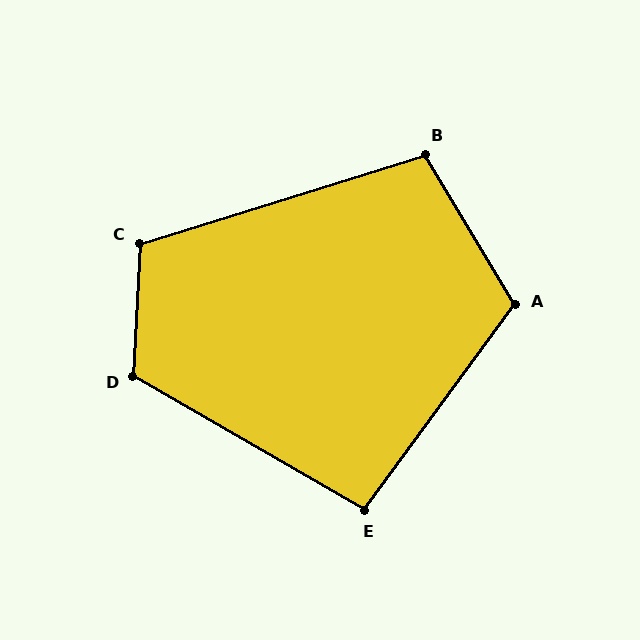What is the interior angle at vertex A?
Approximately 113 degrees (obtuse).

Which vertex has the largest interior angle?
D, at approximately 117 degrees.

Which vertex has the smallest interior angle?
E, at approximately 96 degrees.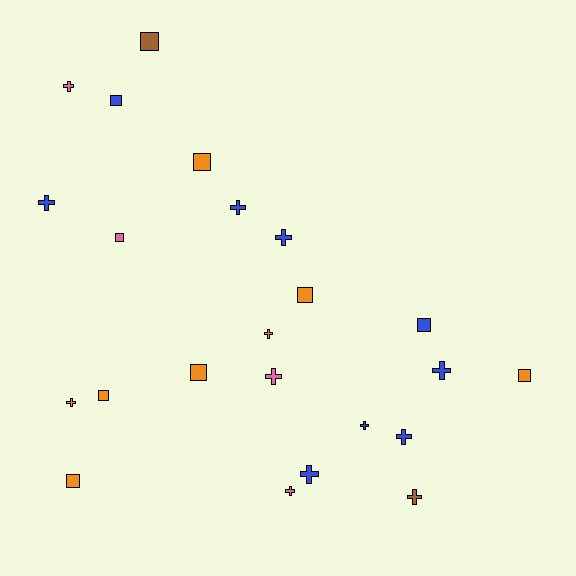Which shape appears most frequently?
Cross, with 13 objects.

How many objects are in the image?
There are 23 objects.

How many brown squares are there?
There is 1 brown square.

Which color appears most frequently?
Blue, with 9 objects.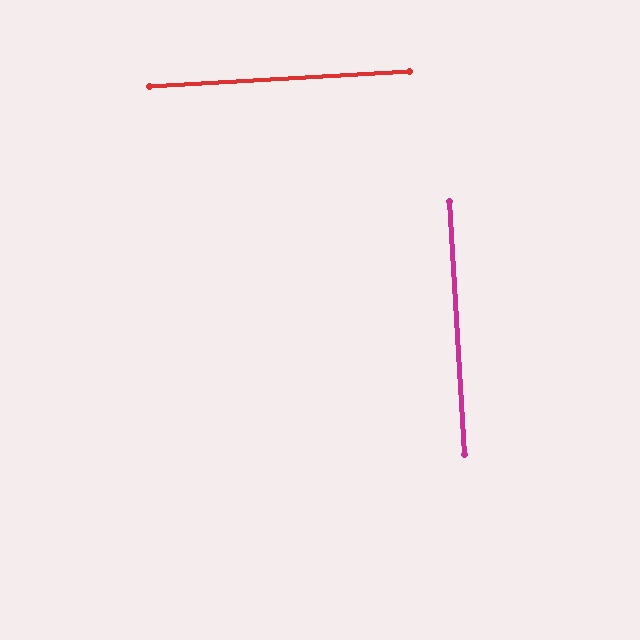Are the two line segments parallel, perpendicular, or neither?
Perpendicular — they meet at approximately 90°.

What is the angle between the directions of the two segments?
Approximately 90 degrees.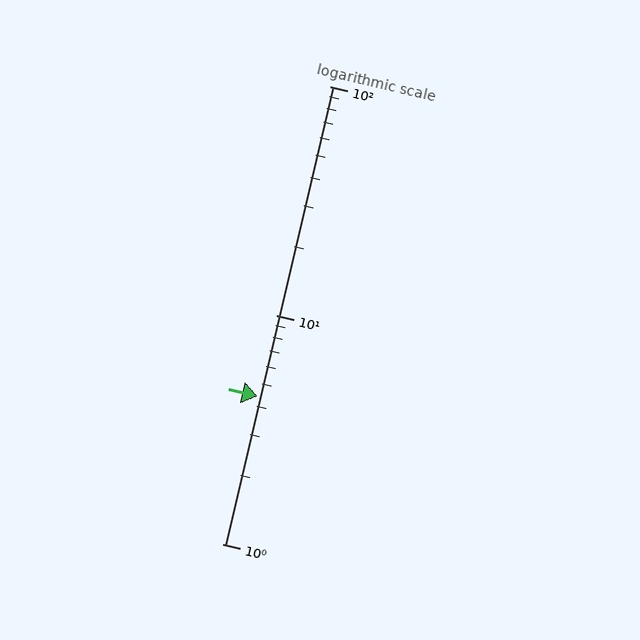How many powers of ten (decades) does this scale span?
The scale spans 2 decades, from 1 to 100.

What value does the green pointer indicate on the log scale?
The pointer indicates approximately 4.4.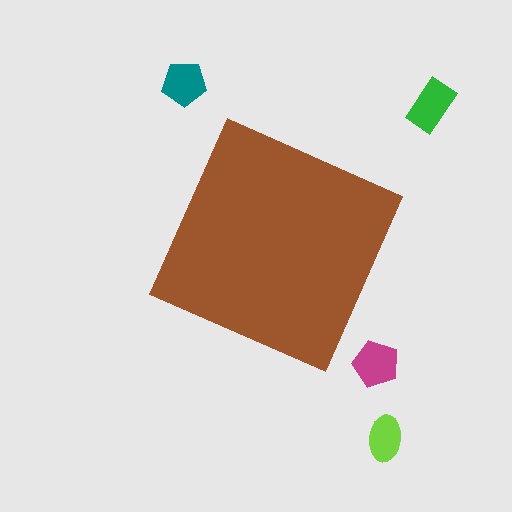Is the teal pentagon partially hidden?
No, the teal pentagon is fully visible.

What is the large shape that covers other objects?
A brown square.